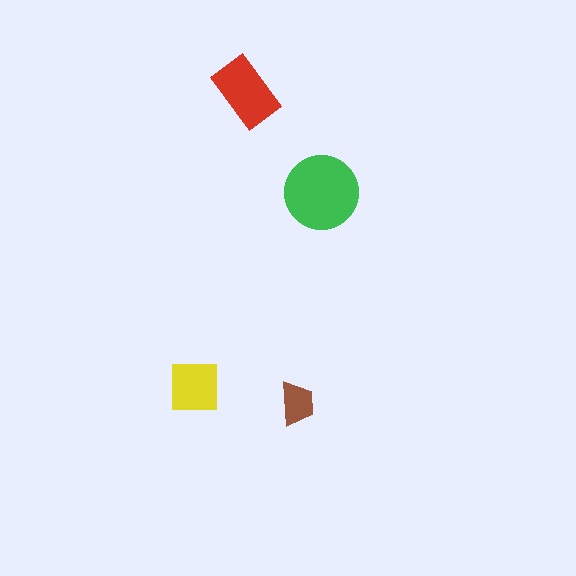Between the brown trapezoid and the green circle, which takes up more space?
The green circle.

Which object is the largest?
The green circle.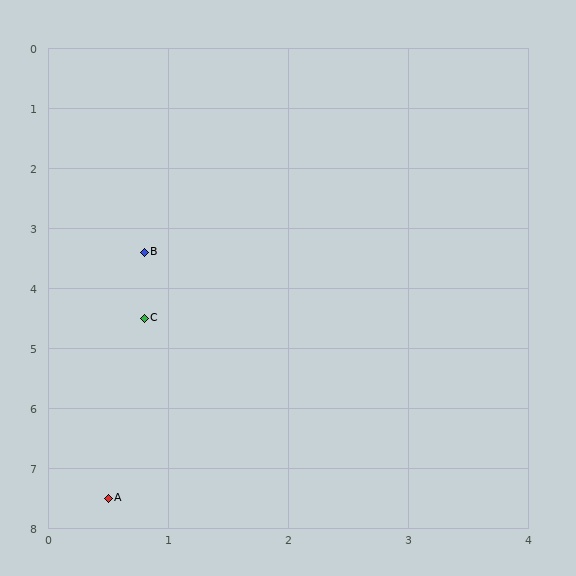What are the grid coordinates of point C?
Point C is at approximately (0.8, 4.5).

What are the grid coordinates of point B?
Point B is at approximately (0.8, 3.4).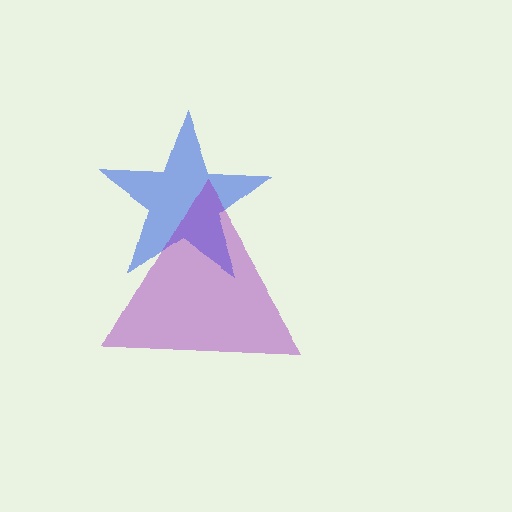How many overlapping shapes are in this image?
There are 2 overlapping shapes in the image.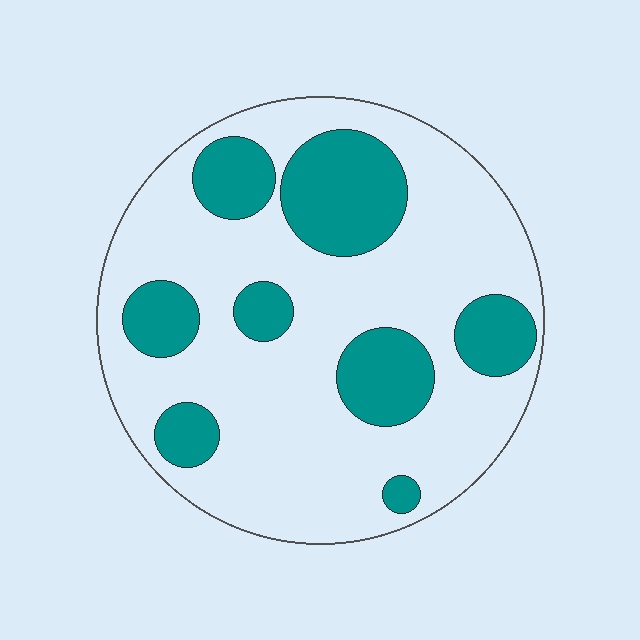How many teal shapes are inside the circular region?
8.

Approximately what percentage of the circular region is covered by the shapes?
Approximately 30%.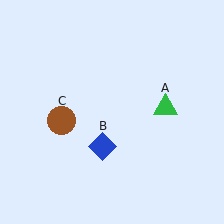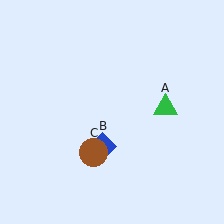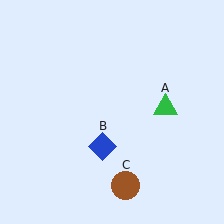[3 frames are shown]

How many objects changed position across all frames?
1 object changed position: brown circle (object C).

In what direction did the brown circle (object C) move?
The brown circle (object C) moved down and to the right.